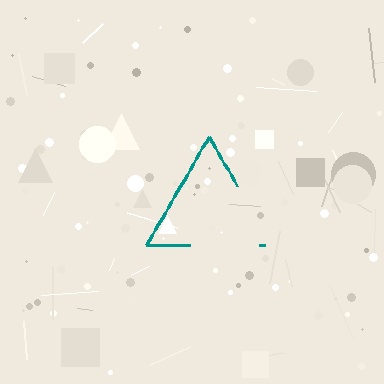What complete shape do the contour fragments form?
The contour fragments form a triangle.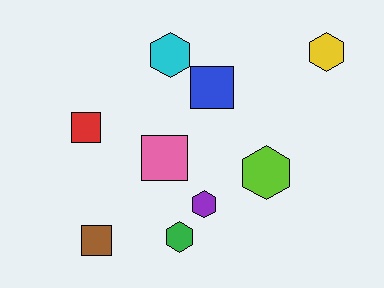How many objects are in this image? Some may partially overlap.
There are 9 objects.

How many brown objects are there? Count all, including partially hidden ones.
There is 1 brown object.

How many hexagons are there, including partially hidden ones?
There are 5 hexagons.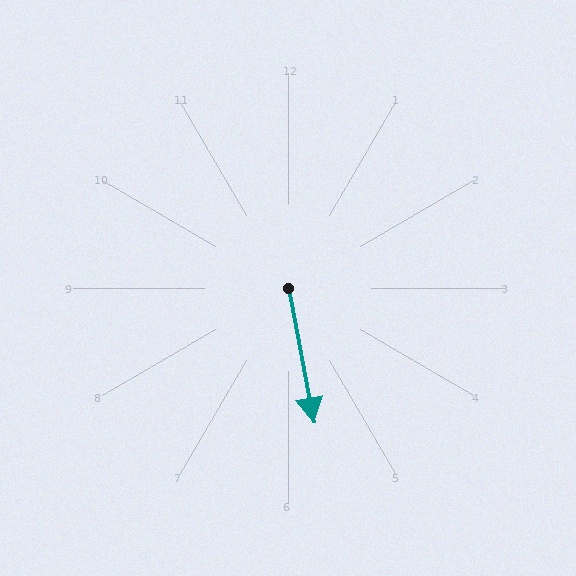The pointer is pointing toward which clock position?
Roughly 6 o'clock.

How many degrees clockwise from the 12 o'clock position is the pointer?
Approximately 169 degrees.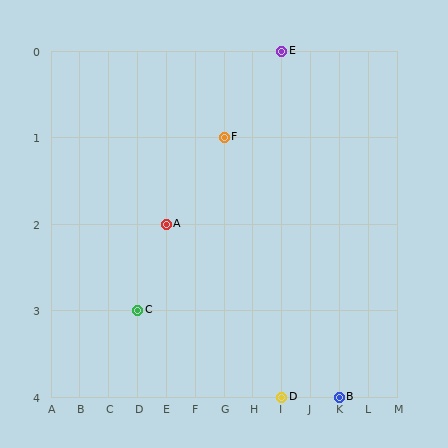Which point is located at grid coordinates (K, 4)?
Point B is at (K, 4).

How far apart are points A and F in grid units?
Points A and F are 2 columns and 1 row apart (about 2.2 grid units diagonally).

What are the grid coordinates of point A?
Point A is at grid coordinates (E, 2).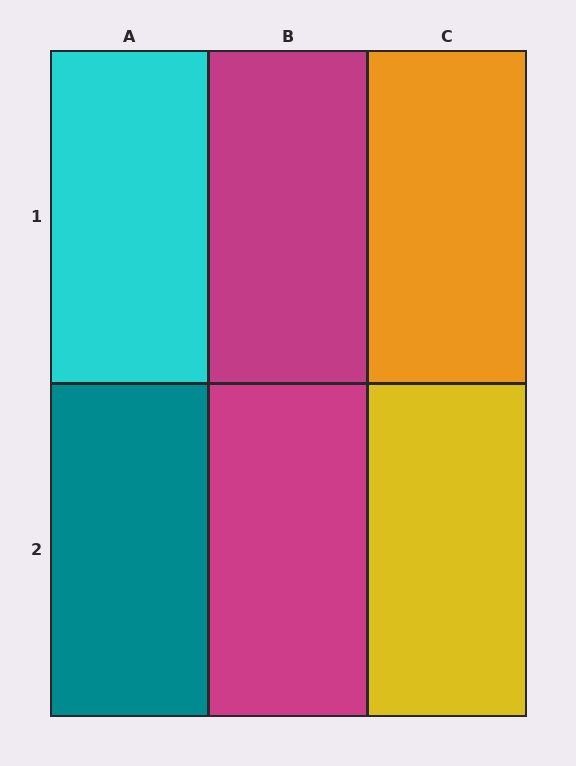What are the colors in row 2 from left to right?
Teal, magenta, yellow.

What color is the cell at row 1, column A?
Cyan.